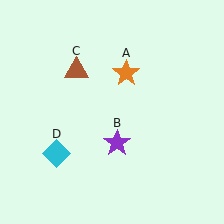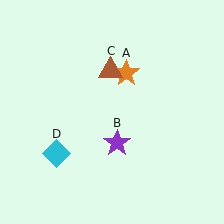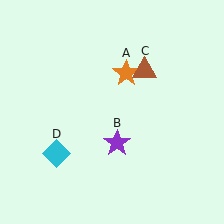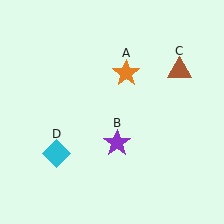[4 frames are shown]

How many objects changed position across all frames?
1 object changed position: brown triangle (object C).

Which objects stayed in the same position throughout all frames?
Orange star (object A) and purple star (object B) and cyan diamond (object D) remained stationary.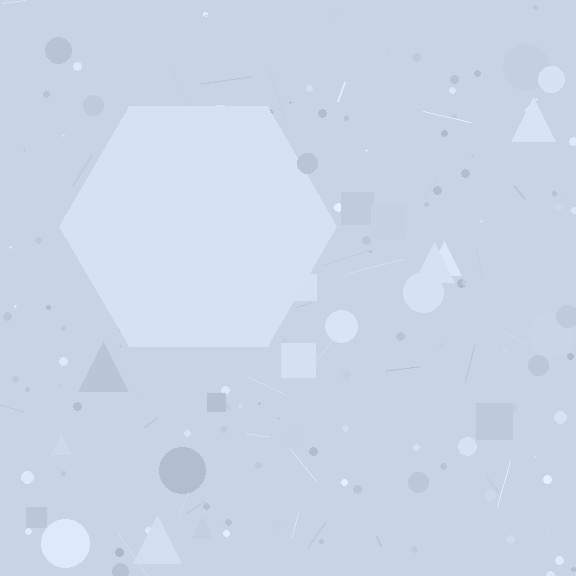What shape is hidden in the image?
A hexagon is hidden in the image.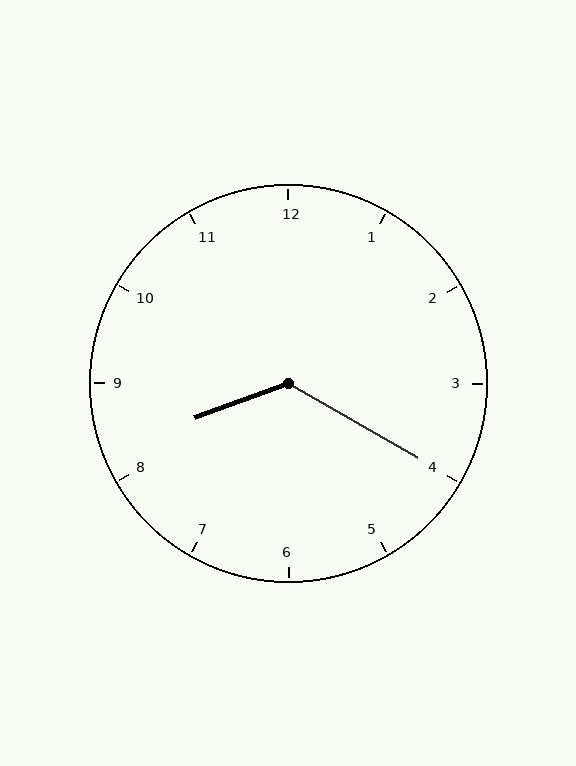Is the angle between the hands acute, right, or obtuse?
It is obtuse.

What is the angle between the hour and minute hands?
Approximately 130 degrees.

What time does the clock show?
8:20.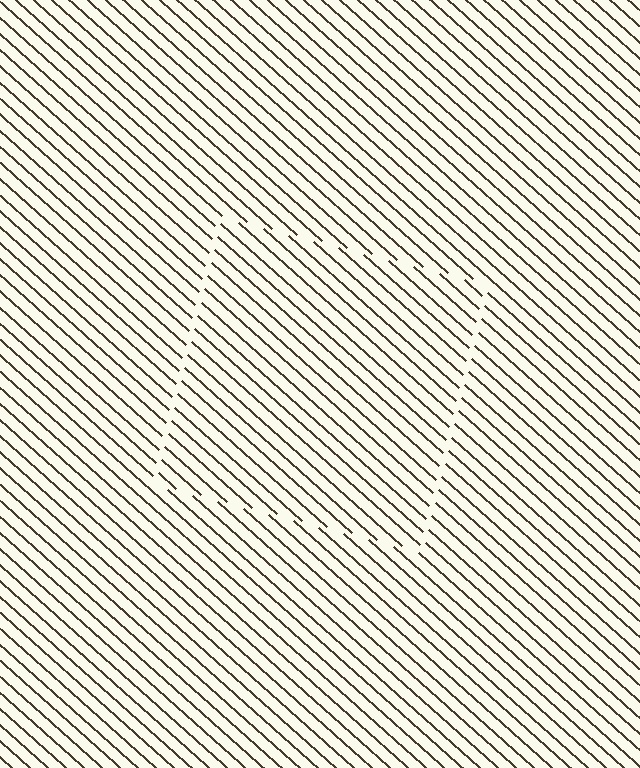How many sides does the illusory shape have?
4 sides — the line-ends trace a square.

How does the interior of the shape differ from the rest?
The interior of the shape contains the same grating, shifted by half a period — the contour is defined by the phase discontinuity where line-ends from the inner and outer gratings abut.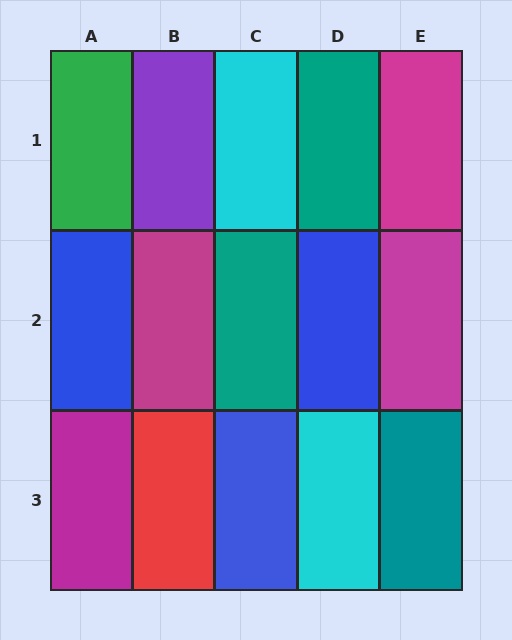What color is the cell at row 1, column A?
Green.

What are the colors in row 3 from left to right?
Magenta, red, blue, cyan, teal.